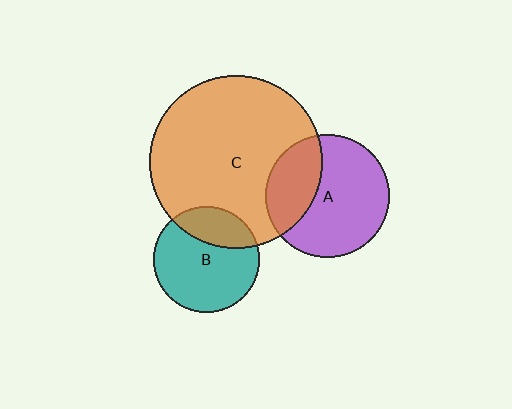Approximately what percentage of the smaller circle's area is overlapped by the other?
Approximately 30%.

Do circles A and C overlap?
Yes.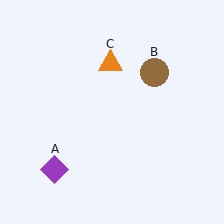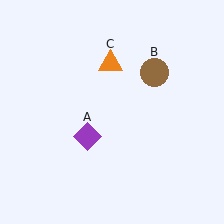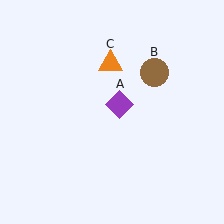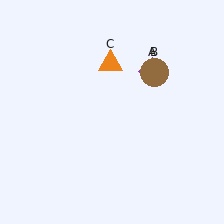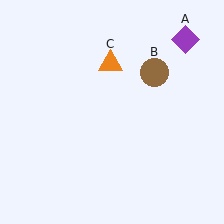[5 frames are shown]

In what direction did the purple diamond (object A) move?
The purple diamond (object A) moved up and to the right.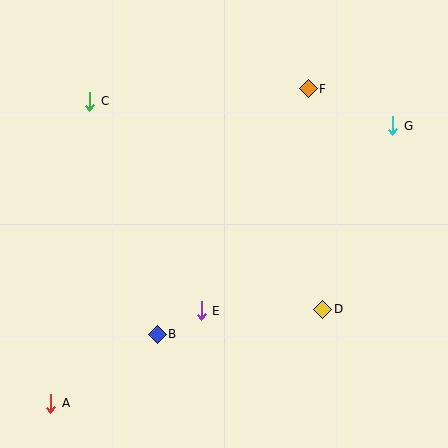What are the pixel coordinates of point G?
Point G is at (393, 126).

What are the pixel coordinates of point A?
Point A is at (51, 403).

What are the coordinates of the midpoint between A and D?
The midpoint between A and D is at (187, 356).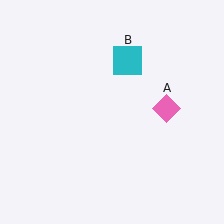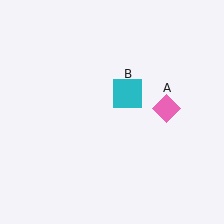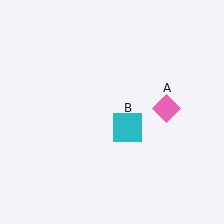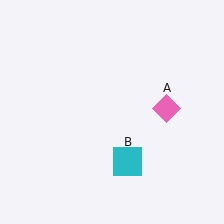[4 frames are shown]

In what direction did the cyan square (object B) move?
The cyan square (object B) moved down.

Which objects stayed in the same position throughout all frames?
Pink diamond (object A) remained stationary.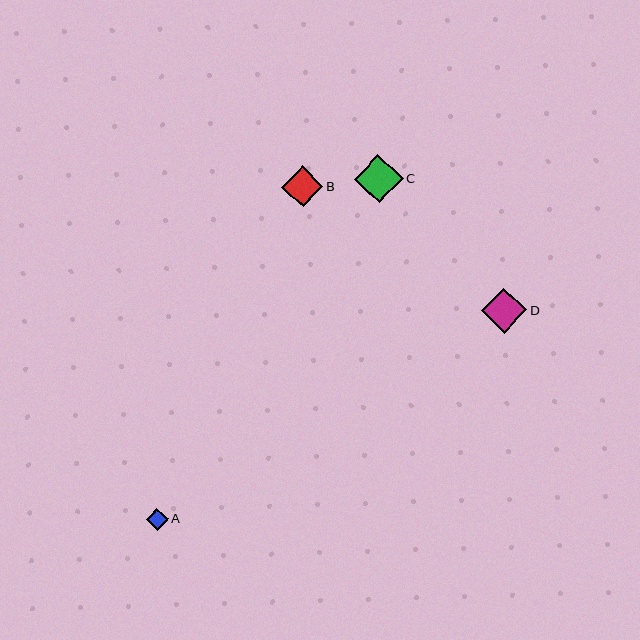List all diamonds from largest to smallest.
From largest to smallest: C, D, B, A.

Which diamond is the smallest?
Diamond A is the smallest with a size of approximately 22 pixels.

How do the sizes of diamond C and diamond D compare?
Diamond C and diamond D are approximately the same size.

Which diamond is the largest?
Diamond C is the largest with a size of approximately 49 pixels.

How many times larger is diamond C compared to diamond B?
Diamond C is approximately 1.2 times the size of diamond B.